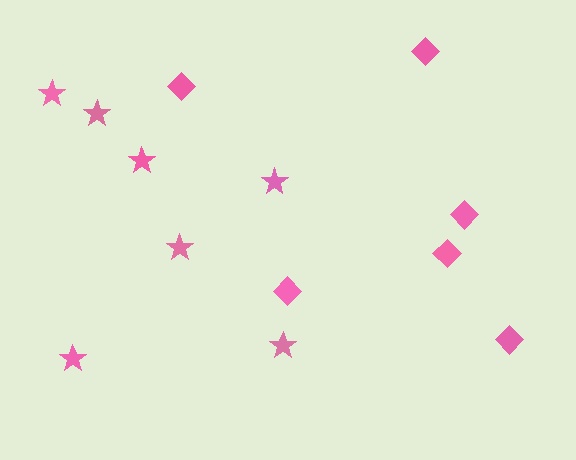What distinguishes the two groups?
There are 2 groups: one group of diamonds (6) and one group of stars (7).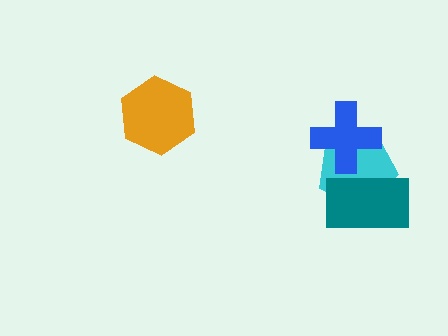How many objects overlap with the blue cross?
2 objects overlap with the blue cross.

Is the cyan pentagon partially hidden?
Yes, it is partially covered by another shape.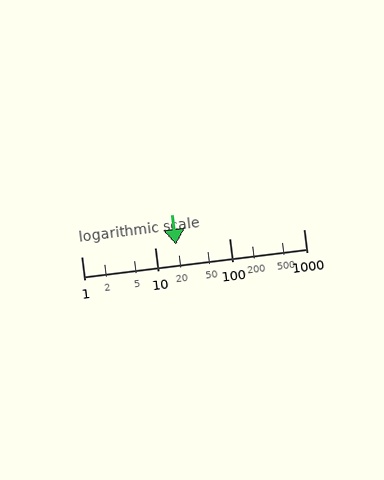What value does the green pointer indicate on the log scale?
The pointer indicates approximately 19.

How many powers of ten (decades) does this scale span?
The scale spans 3 decades, from 1 to 1000.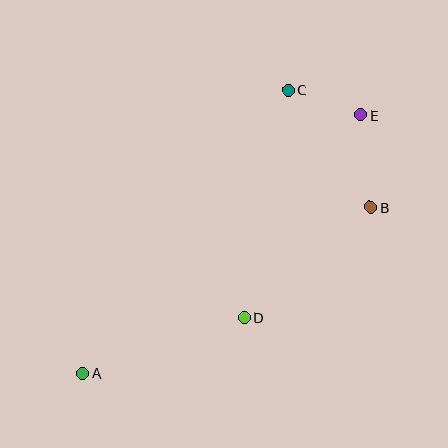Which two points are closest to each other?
Points C and E are closest to each other.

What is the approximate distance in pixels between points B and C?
The distance between B and C is approximately 143 pixels.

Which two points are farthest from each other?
Points A and E are farthest from each other.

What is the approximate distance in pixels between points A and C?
The distance between A and C is approximately 350 pixels.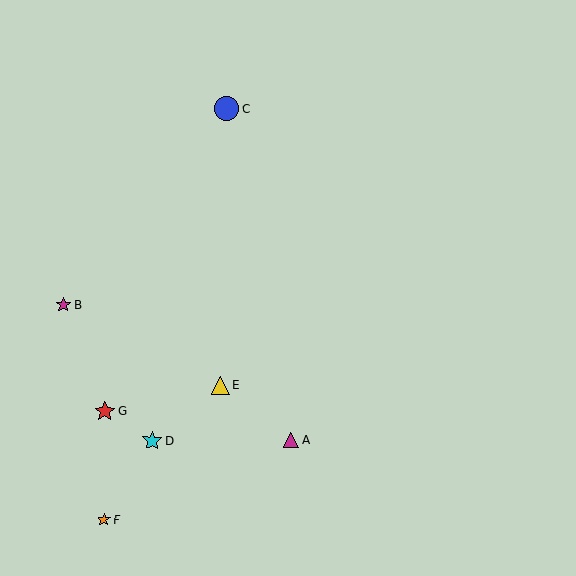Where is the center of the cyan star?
The center of the cyan star is at (152, 440).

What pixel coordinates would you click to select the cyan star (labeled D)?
Click at (152, 440) to select the cyan star D.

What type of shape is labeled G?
Shape G is a red star.